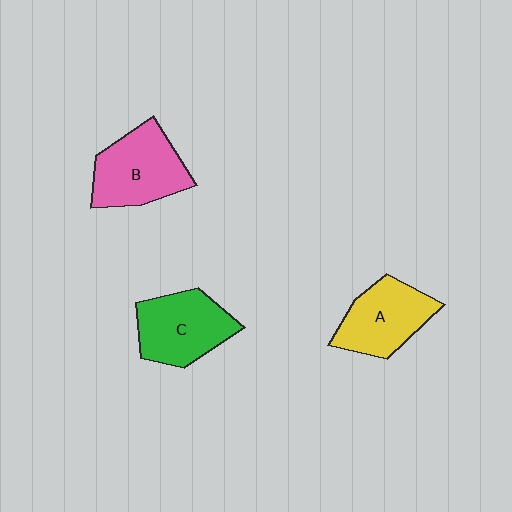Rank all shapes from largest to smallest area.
From largest to smallest: B (pink), C (green), A (yellow).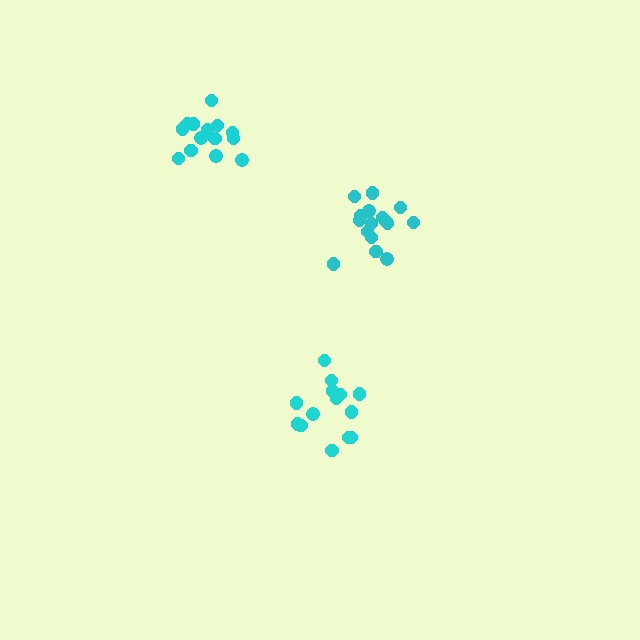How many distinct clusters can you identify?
There are 3 distinct clusters.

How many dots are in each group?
Group 1: 14 dots, Group 2: 14 dots, Group 3: 16 dots (44 total).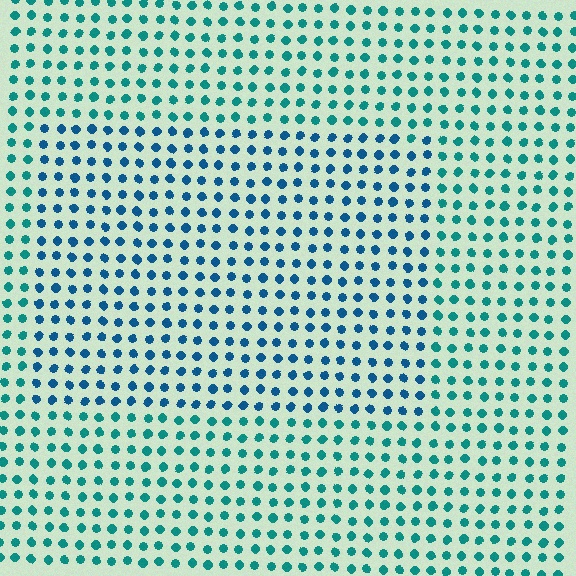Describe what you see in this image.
The image is filled with small teal elements in a uniform arrangement. A rectangle-shaped region is visible where the elements are tinted to a slightly different hue, forming a subtle color boundary.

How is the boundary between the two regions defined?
The boundary is defined purely by a slight shift in hue (about 30 degrees). Spacing, size, and orientation are identical on both sides.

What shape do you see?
I see a rectangle.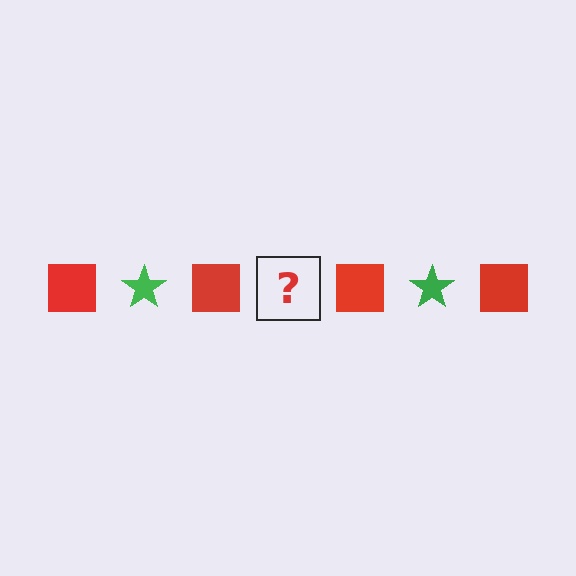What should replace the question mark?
The question mark should be replaced with a green star.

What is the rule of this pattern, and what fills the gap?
The rule is that the pattern alternates between red square and green star. The gap should be filled with a green star.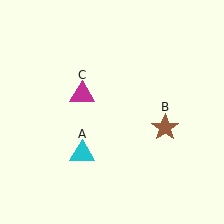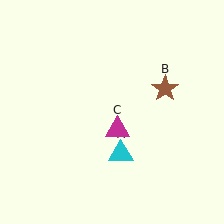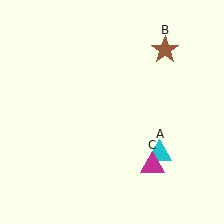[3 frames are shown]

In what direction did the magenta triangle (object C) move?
The magenta triangle (object C) moved down and to the right.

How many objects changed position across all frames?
3 objects changed position: cyan triangle (object A), brown star (object B), magenta triangle (object C).